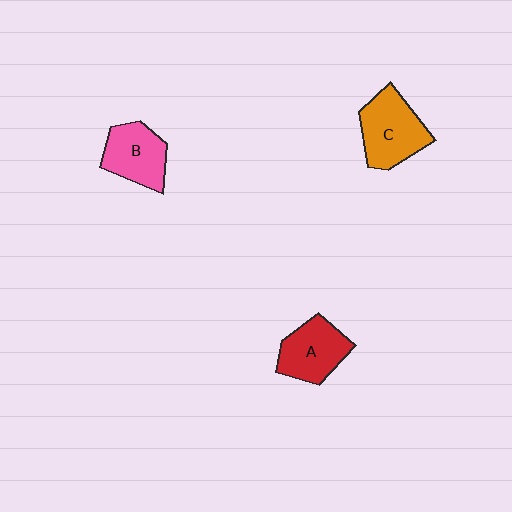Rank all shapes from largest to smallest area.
From largest to smallest: C (orange), A (red), B (pink).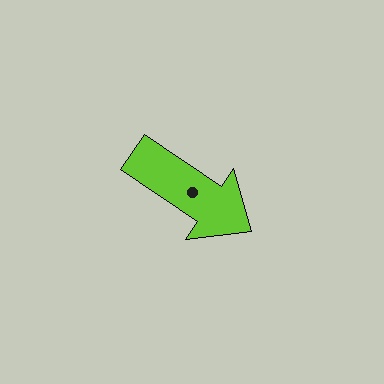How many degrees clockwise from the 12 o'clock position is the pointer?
Approximately 124 degrees.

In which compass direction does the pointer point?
Southeast.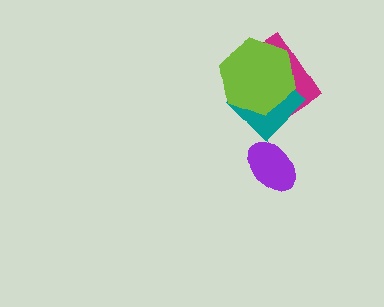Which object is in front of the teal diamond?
The lime hexagon is in front of the teal diamond.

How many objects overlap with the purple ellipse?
0 objects overlap with the purple ellipse.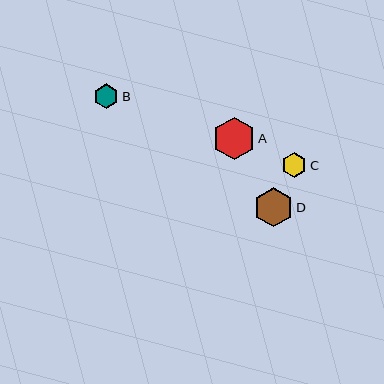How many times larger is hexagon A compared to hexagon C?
Hexagon A is approximately 1.8 times the size of hexagon C.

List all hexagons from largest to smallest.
From largest to smallest: A, D, B, C.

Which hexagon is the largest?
Hexagon A is the largest with a size of approximately 43 pixels.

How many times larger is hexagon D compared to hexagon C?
Hexagon D is approximately 1.6 times the size of hexagon C.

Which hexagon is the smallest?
Hexagon C is the smallest with a size of approximately 24 pixels.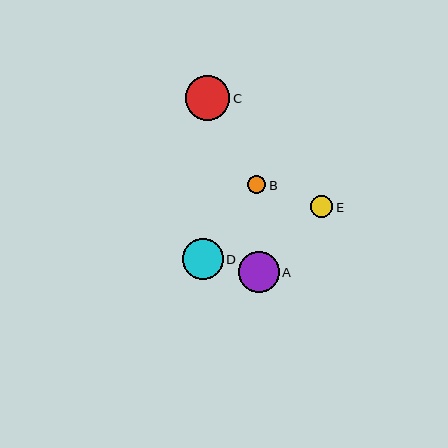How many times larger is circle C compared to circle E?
Circle C is approximately 2.0 times the size of circle E.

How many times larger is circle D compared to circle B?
Circle D is approximately 2.3 times the size of circle B.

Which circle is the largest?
Circle C is the largest with a size of approximately 44 pixels.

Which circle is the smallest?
Circle B is the smallest with a size of approximately 18 pixels.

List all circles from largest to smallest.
From largest to smallest: C, D, A, E, B.